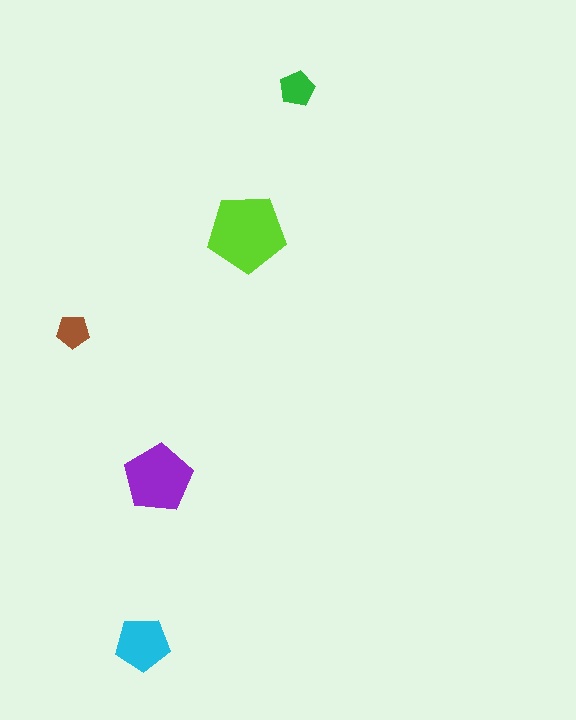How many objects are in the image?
There are 5 objects in the image.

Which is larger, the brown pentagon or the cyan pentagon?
The cyan one.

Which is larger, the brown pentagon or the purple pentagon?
The purple one.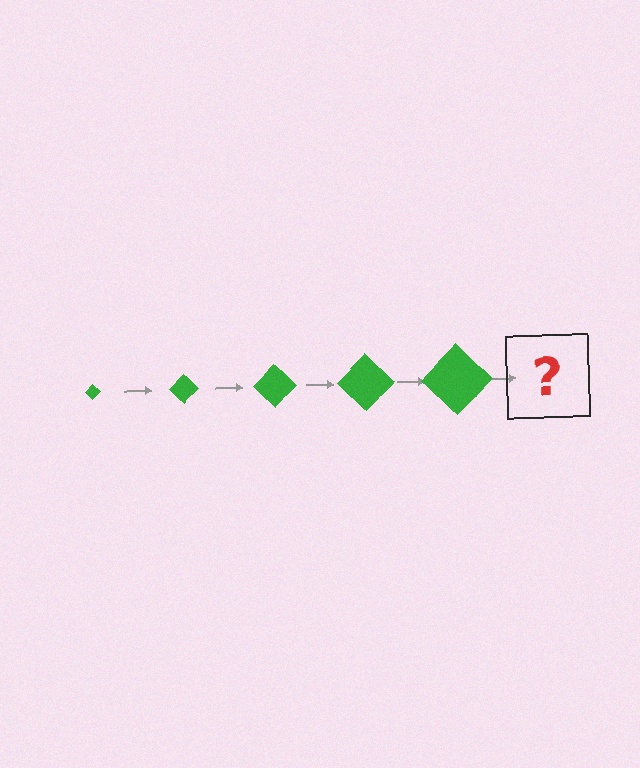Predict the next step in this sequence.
The next step is a green diamond, larger than the previous one.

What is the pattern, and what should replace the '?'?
The pattern is that the diamond gets progressively larger each step. The '?' should be a green diamond, larger than the previous one.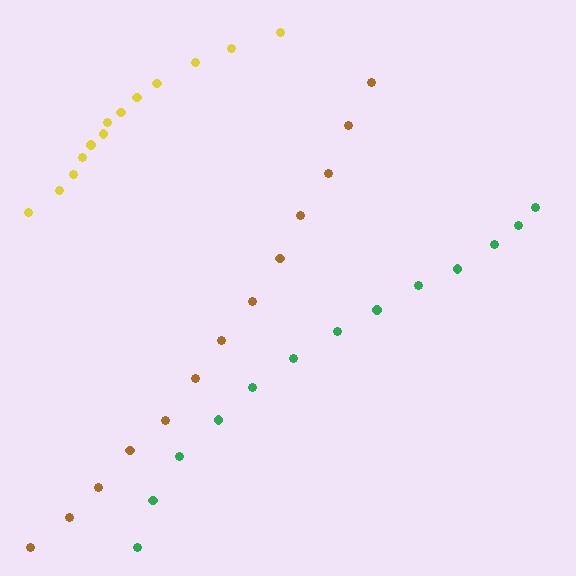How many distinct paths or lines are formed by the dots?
There are 3 distinct paths.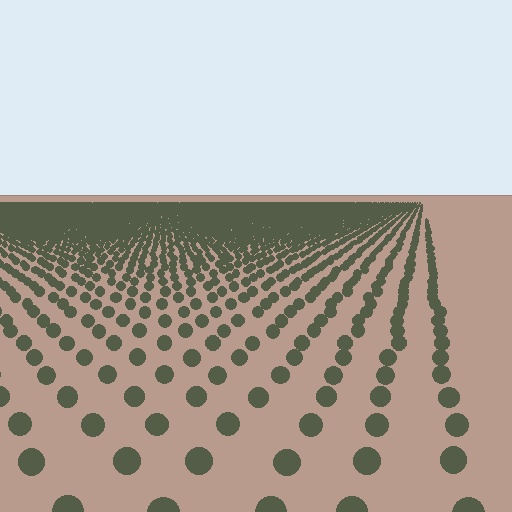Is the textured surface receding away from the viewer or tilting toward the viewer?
The surface is receding away from the viewer. Texture elements get smaller and denser toward the top.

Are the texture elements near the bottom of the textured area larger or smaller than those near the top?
Larger. Near the bottom, elements are closer to the viewer and appear at a bigger on-screen size.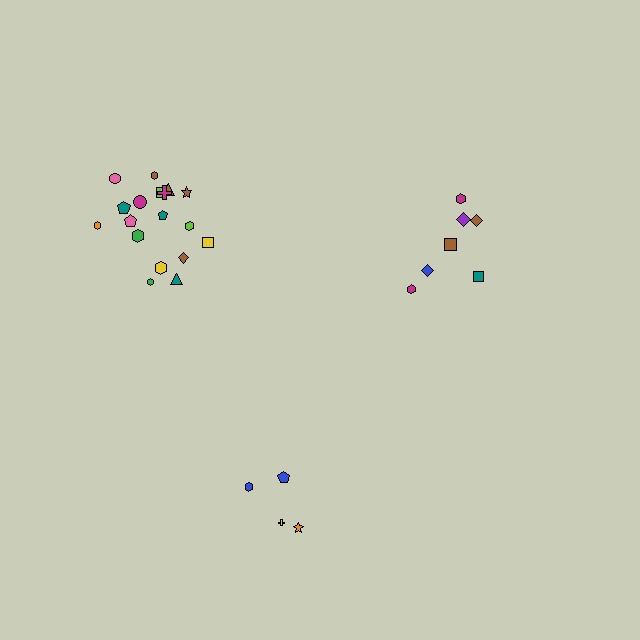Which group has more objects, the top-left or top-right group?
The top-left group.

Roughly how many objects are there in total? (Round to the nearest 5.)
Roughly 30 objects in total.